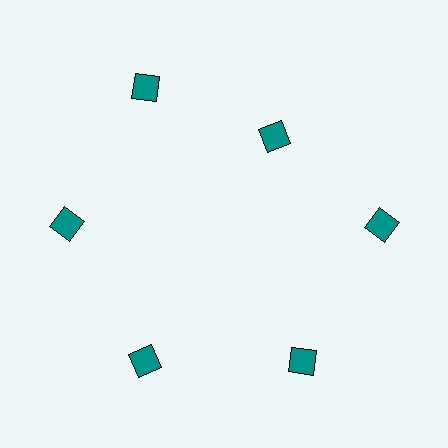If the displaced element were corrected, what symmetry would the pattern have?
It would have 6-fold rotational symmetry — the pattern would map onto itself every 60 degrees.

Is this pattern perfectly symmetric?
No. The 6 teal diamonds are arranged in a ring, but one element near the 1 o'clock position is pulled inward toward the center, breaking the 6-fold rotational symmetry.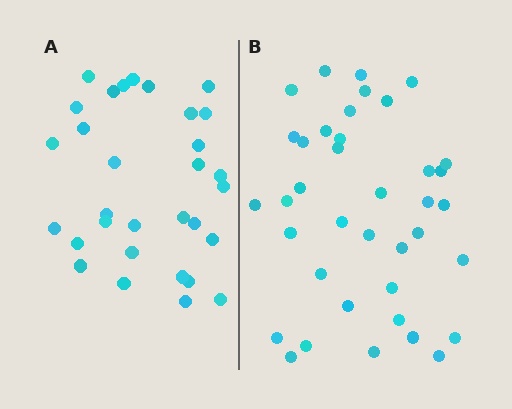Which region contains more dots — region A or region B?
Region B (the right region) has more dots.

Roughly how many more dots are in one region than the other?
Region B has roughly 8 or so more dots than region A.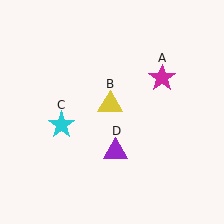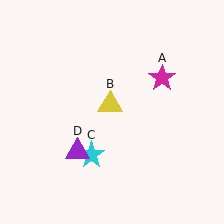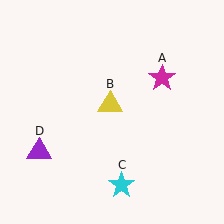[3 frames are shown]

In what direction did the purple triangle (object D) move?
The purple triangle (object D) moved left.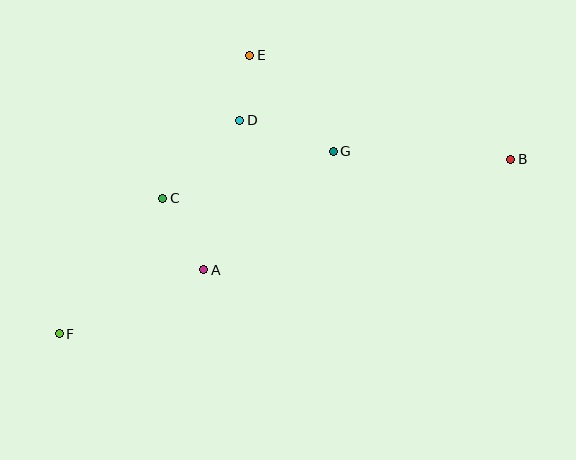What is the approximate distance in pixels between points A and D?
The distance between A and D is approximately 154 pixels.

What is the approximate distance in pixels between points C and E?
The distance between C and E is approximately 167 pixels.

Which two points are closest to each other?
Points D and E are closest to each other.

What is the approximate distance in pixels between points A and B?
The distance between A and B is approximately 326 pixels.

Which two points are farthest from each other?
Points B and F are farthest from each other.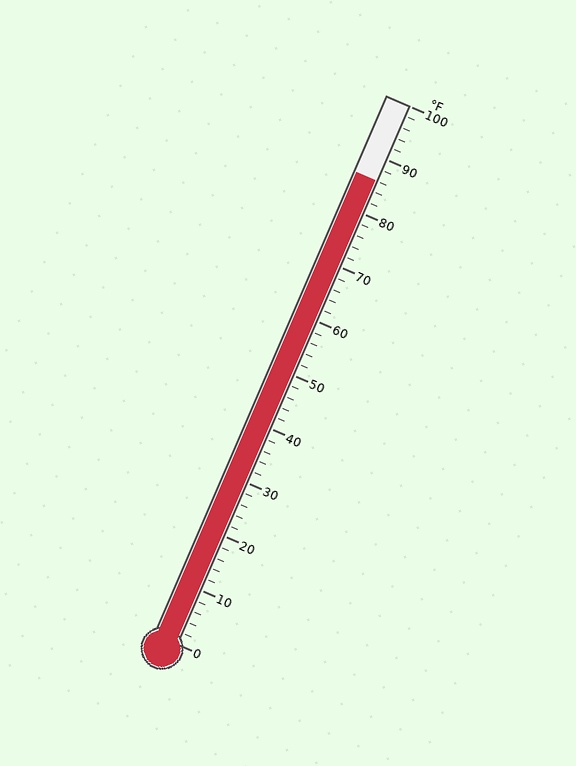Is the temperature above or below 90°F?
The temperature is below 90°F.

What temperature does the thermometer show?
The thermometer shows approximately 86°F.